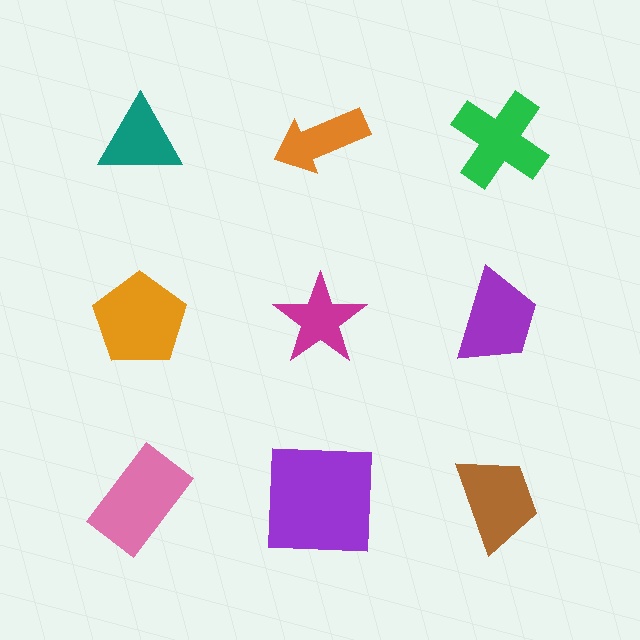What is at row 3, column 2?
A purple square.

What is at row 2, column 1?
An orange pentagon.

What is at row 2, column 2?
A magenta star.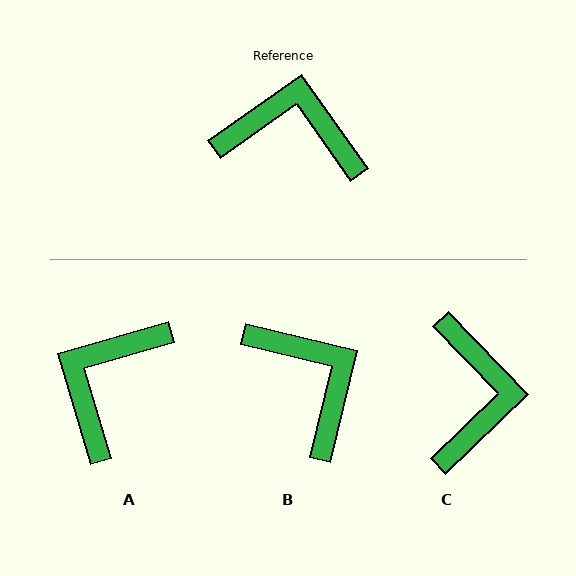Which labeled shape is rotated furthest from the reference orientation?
C, about 81 degrees away.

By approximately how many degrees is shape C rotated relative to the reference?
Approximately 81 degrees clockwise.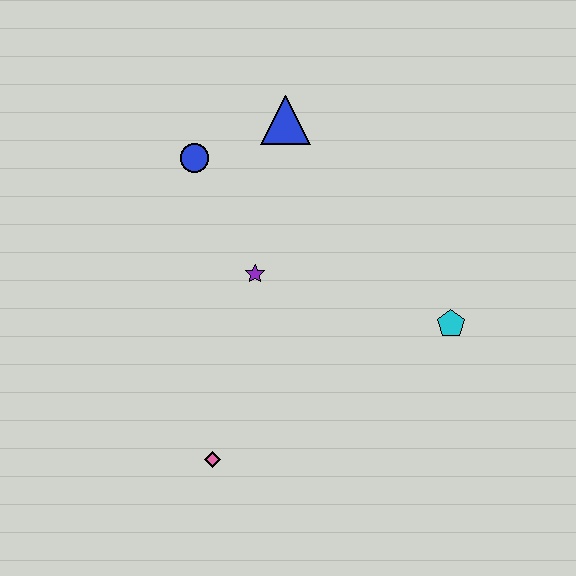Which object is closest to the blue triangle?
The blue circle is closest to the blue triangle.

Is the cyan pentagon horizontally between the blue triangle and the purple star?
No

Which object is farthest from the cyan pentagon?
The blue circle is farthest from the cyan pentagon.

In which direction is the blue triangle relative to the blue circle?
The blue triangle is to the right of the blue circle.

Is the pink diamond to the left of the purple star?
Yes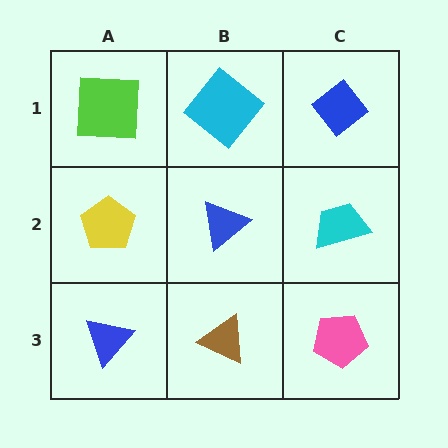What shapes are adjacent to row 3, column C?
A cyan trapezoid (row 2, column C), a brown triangle (row 3, column B).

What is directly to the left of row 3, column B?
A blue triangle.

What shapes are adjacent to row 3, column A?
A yellow pentagon (row 2, column A), a brown triangle (row 3, column B).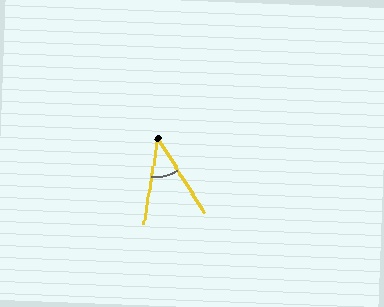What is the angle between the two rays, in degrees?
Approximately 41 degrees.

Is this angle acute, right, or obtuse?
It is acute.